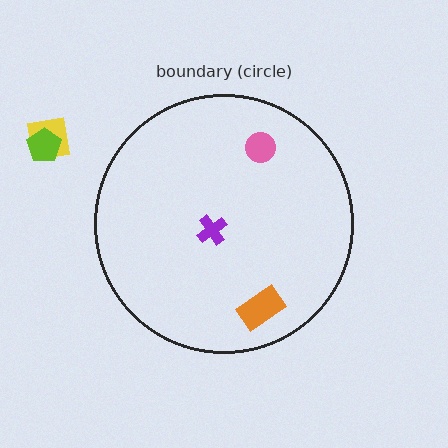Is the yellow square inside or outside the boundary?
Outside.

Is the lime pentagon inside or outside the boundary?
Outside.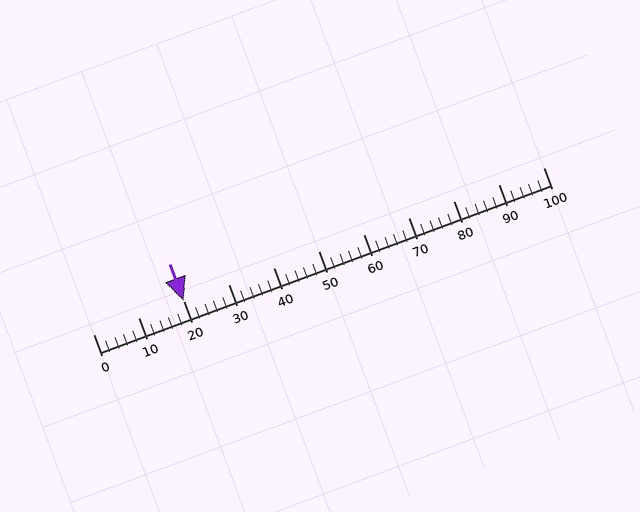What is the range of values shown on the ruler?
The ruler shows values from 0 to 100.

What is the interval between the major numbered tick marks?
The major tick marks are spaced 10 units apart.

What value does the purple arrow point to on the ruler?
The purple arrow points to approximately 20.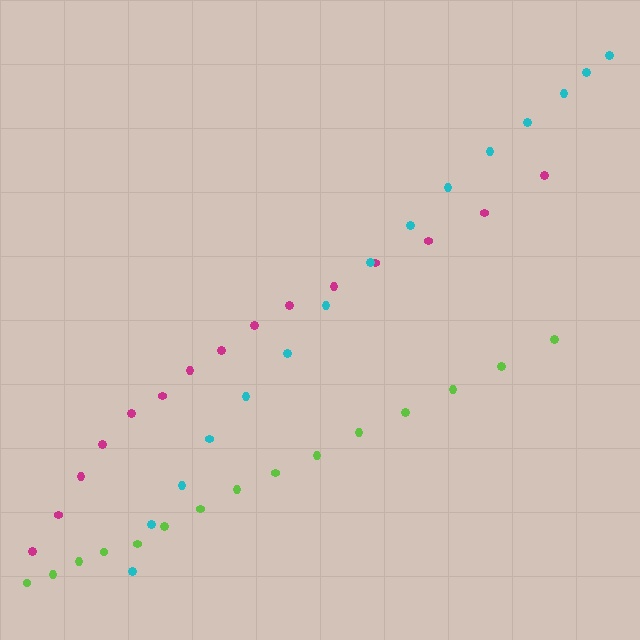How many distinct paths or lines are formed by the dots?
There are 3 distinct paths.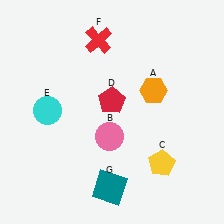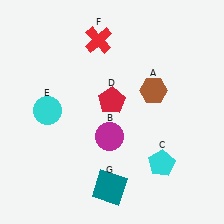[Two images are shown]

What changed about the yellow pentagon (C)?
In Image 1, C is yellow. In Image 2, it changed to cyan.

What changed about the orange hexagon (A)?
In Image 1, A is orange. In Image 2, it changed to brown.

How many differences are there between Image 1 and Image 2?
There are 3 differences between the two images.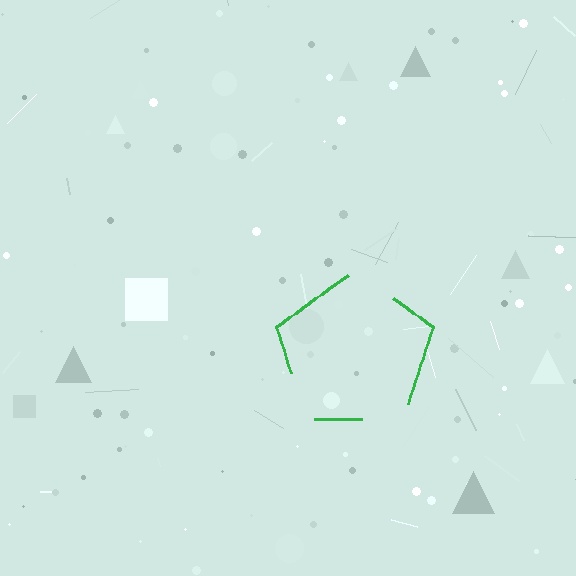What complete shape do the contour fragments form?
The contour fragments form a pentagon.